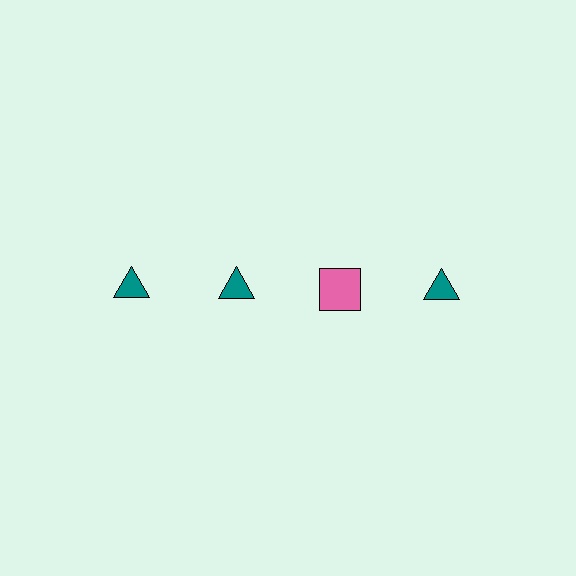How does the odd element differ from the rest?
It differs in both color (pink instead of teal) and shape (square instead of triangle).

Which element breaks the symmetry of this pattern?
The pink square in the top row, center column breaks the symmetry. All other shapes are teal triangles.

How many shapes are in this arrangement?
There are 4 shapes arranged in a grid pattern.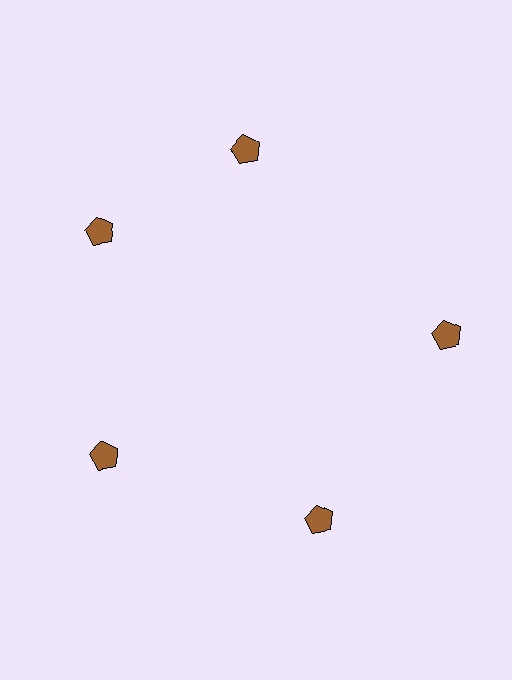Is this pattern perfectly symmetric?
No. The 5 brown pentagons are arranged in a ring, but one element near the 1 o'clock position is rotated out of alignment along the ring, breaking the 5-fold rotational symmetry.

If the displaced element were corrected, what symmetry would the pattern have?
It would have 5-fold rotational symmetry — the pattern would map onto itself every 72 degrees.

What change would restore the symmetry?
The symmetry would be restored by rotating it back into even spacing with its neighbors so that all 5 pentagons sit at equal angles and equal distance from the center.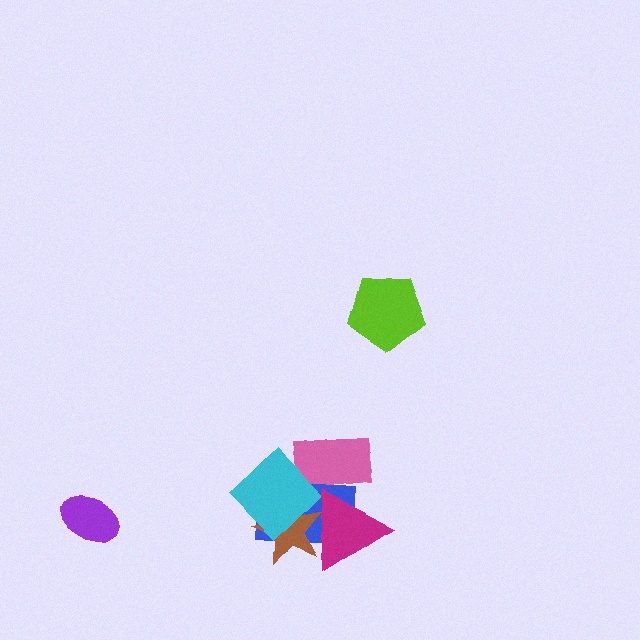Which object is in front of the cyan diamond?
The magenta triangle is in front of the cyan diamond.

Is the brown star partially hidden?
Yes, it is partially covered by another shape.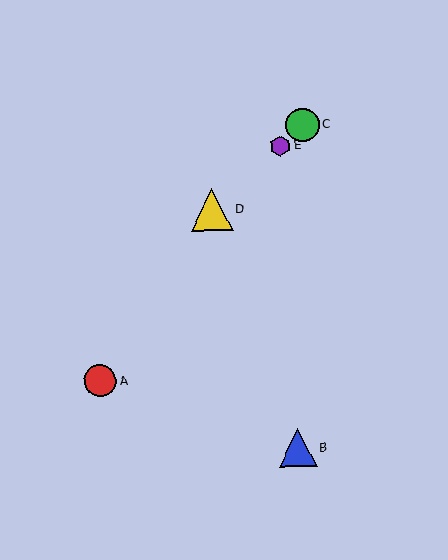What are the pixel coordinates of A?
Object A is at (100, 381).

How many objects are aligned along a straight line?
3 objects (C, D, E) are aligned along a straight line.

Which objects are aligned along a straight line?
Objects C, D, E are aligned along a straight line.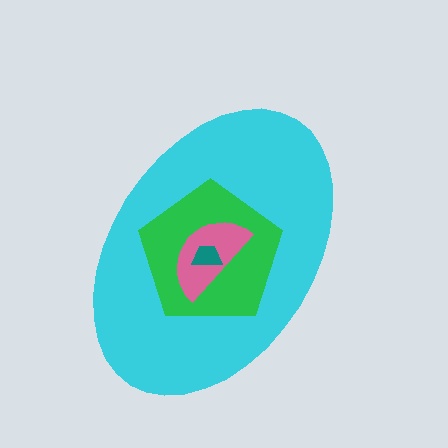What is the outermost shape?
The cyan ellipse.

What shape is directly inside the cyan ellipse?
The green pentagon.